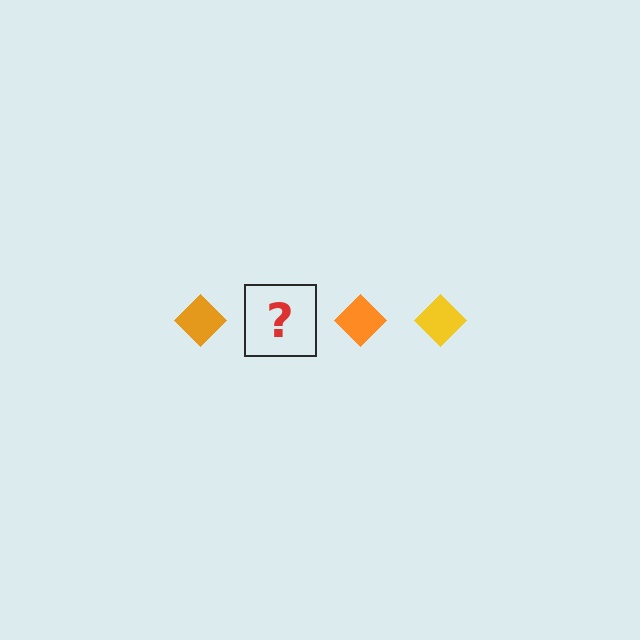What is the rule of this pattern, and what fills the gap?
The rule is that the pattern cycles through orange, yellow diamonds. The gap should be filled with a yellow diamond.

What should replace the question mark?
The question mark should be replaced with a yellow diamond.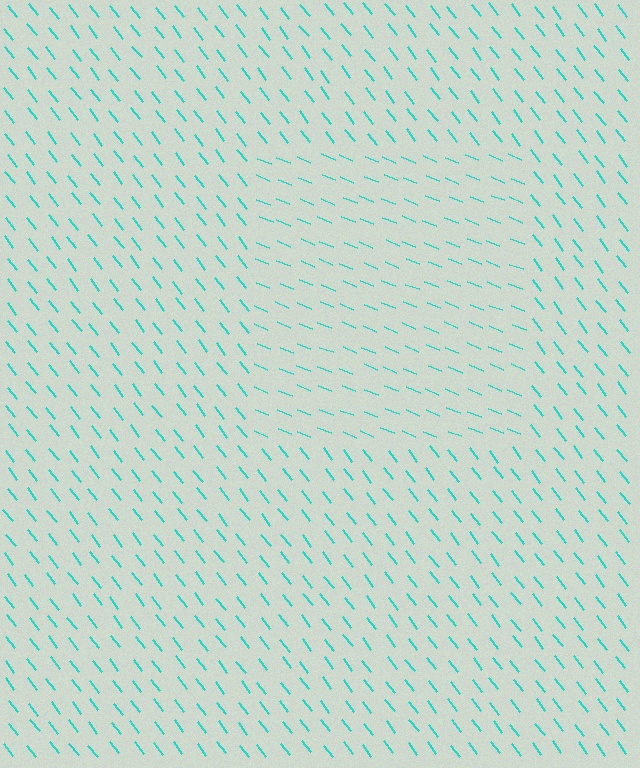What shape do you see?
I see a rectangle.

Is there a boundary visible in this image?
Yes, there is a texture boundary formed by a change in line orientation.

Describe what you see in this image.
The image is filled with small cyan line segments. A rectangle region in the image has lines oriented differently from the surrounding lines, creating a visible texture boundary.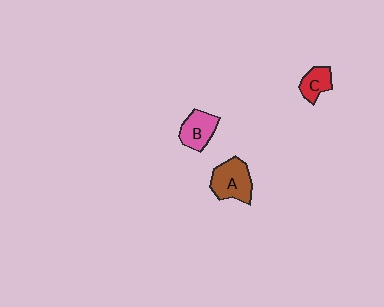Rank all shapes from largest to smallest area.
From largest to smallest: A (brown), B (pink), C (red).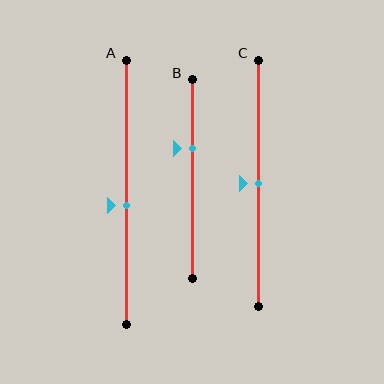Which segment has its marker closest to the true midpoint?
Segment C has its marker closest to the true midpoint.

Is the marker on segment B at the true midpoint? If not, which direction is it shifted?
No, the marker on segment B is shifted upward by about 15% of the segment length.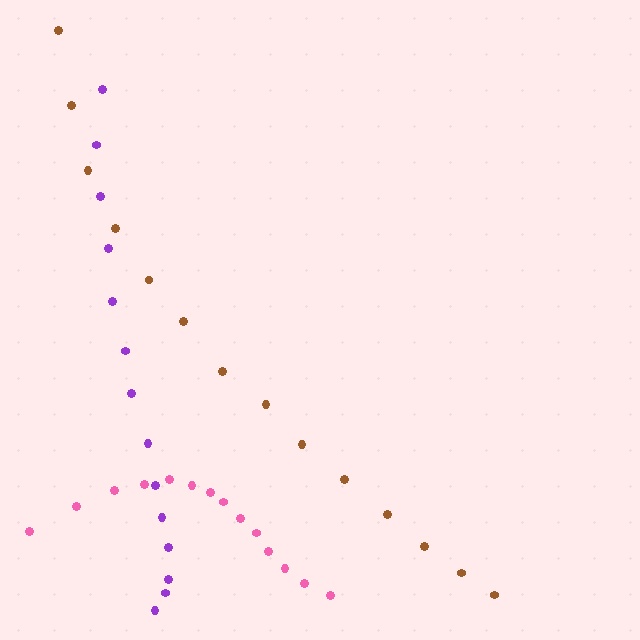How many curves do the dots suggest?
There are 3 distinct paths.